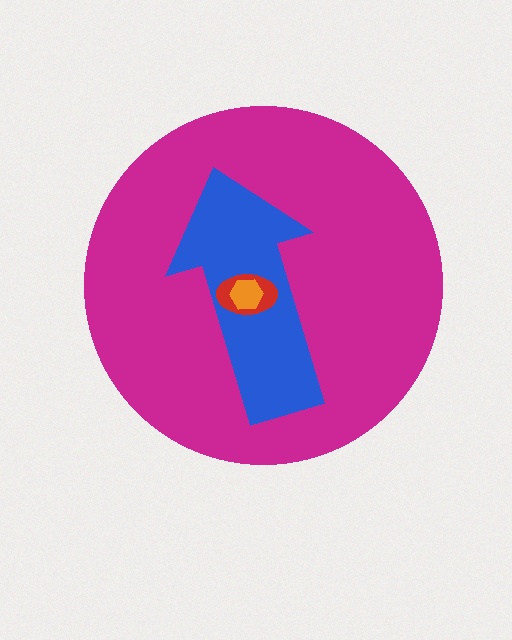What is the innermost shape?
The orange hexagon.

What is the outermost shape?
The magenta circle.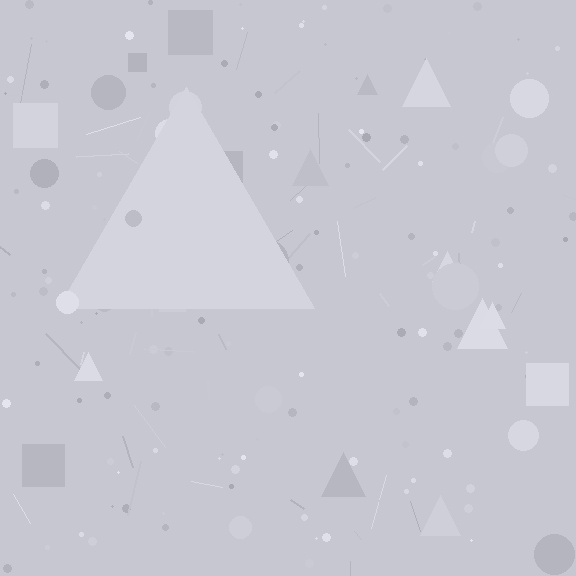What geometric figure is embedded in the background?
A triangle is embedded in the background.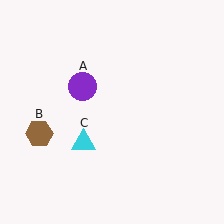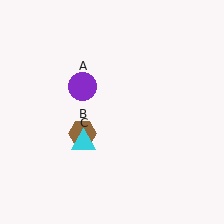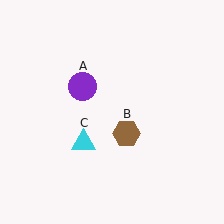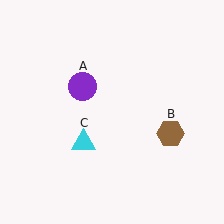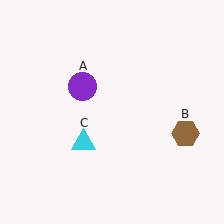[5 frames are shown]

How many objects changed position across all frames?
1 object changed position: brown hexagon (object B).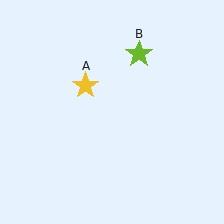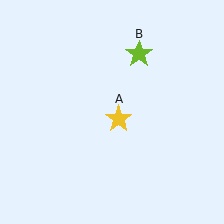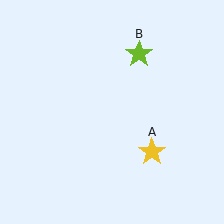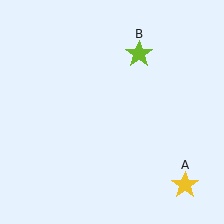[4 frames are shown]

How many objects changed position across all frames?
1 object changed position: yellow star (object A).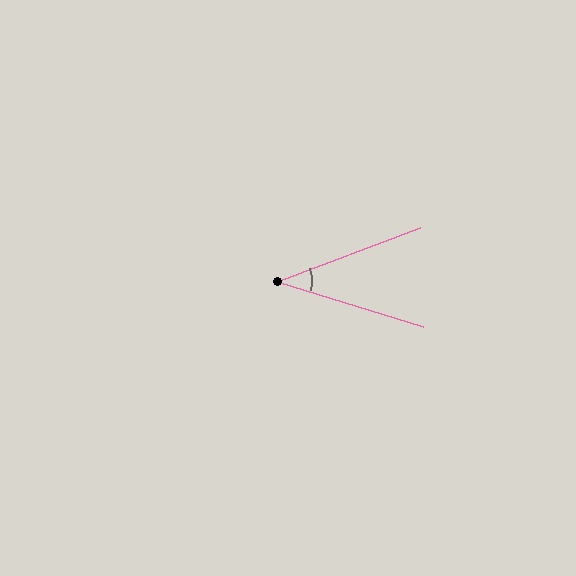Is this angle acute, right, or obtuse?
It is acute.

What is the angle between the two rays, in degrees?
Approximately 38 degrees.